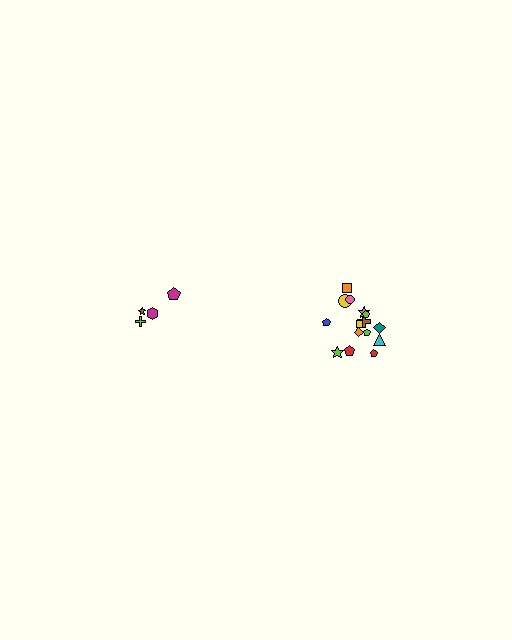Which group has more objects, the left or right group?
The right group.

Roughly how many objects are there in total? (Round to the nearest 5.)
Roughly 20 objects in total.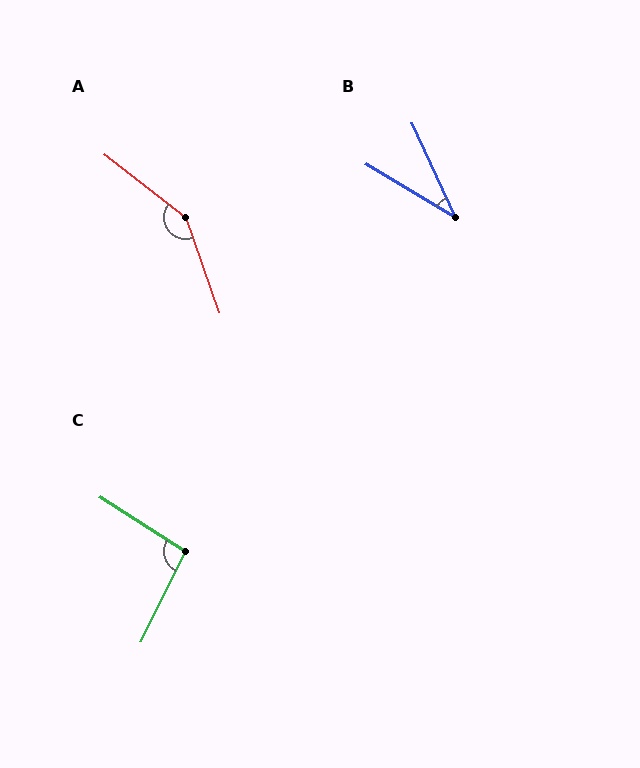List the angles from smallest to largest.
B (34°), C (96°), A (147°).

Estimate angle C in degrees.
Approximately 96 degrees.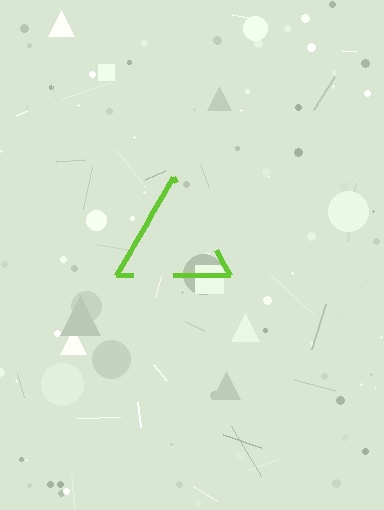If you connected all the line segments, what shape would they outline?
They would outline a triangle.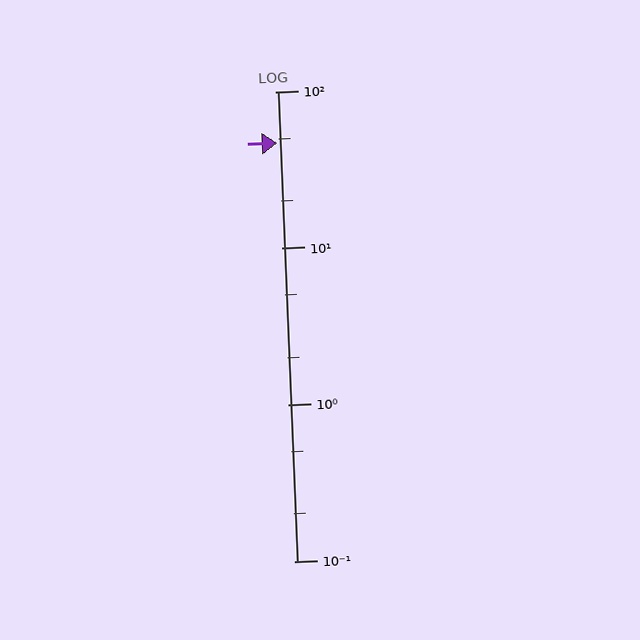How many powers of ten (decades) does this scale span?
The scale spans 3 decades, from 0.1 to 100.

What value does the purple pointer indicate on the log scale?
The pointer indicates approximately 47.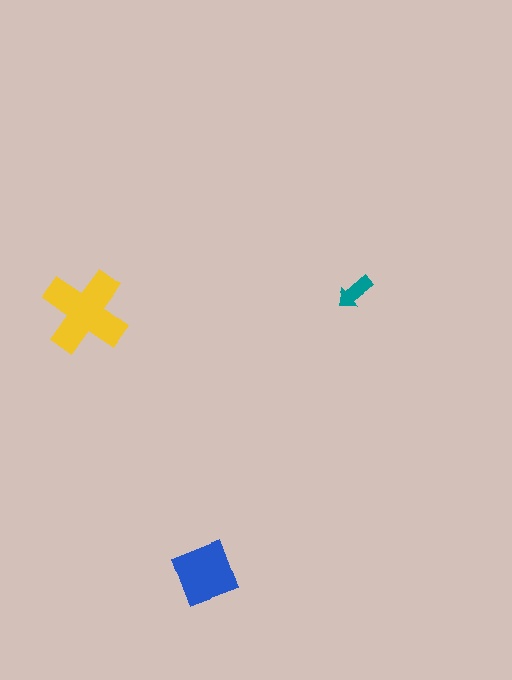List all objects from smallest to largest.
The teal arrow, the blue square, the yellow cross.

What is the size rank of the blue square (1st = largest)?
2nd.